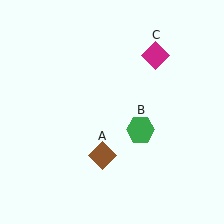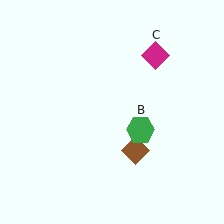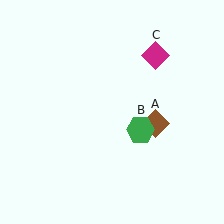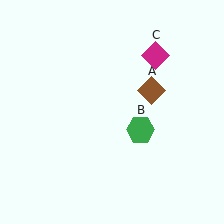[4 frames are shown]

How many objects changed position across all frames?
1 object changed position: brown diamond (object A).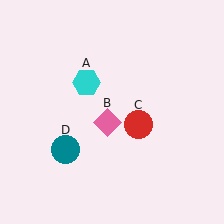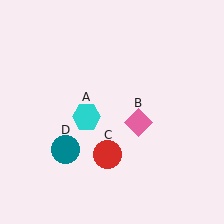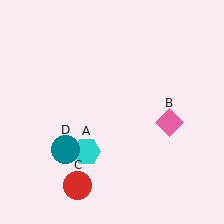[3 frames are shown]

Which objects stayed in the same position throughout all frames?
Teal circle (object D) remained stationary.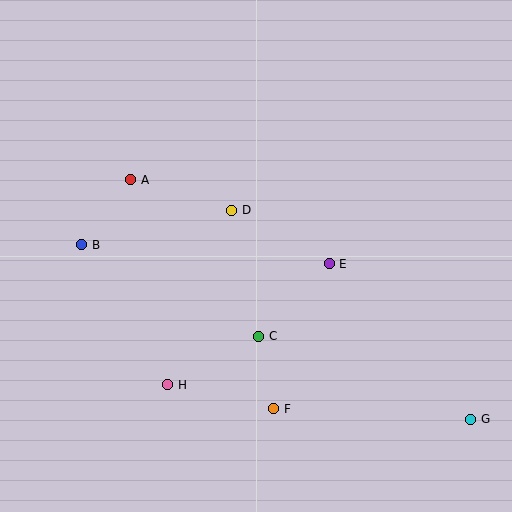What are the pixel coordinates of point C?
Point C is at (259, 336).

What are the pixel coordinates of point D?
Point D is at (232, 210).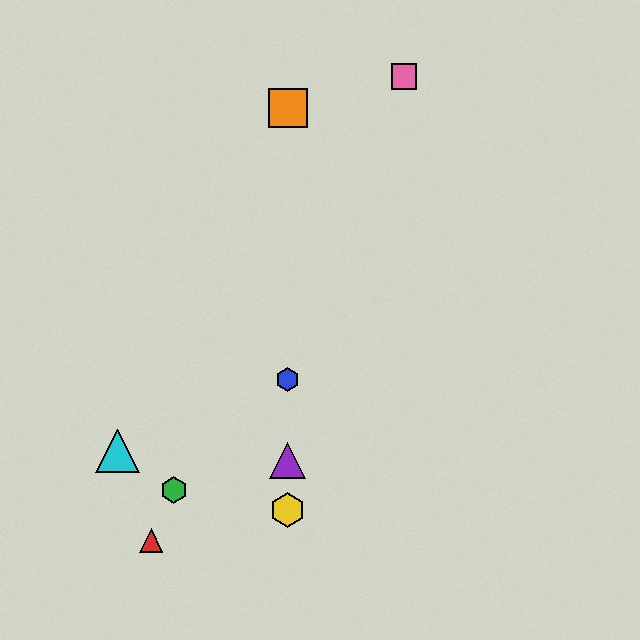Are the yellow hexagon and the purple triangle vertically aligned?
Yes, both are at x≈288.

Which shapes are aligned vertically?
The blue hexagon, the yellow hexagon, the purple triangle, the orange square are aligned vertically.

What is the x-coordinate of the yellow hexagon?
The yellow hexagon is at x≈288.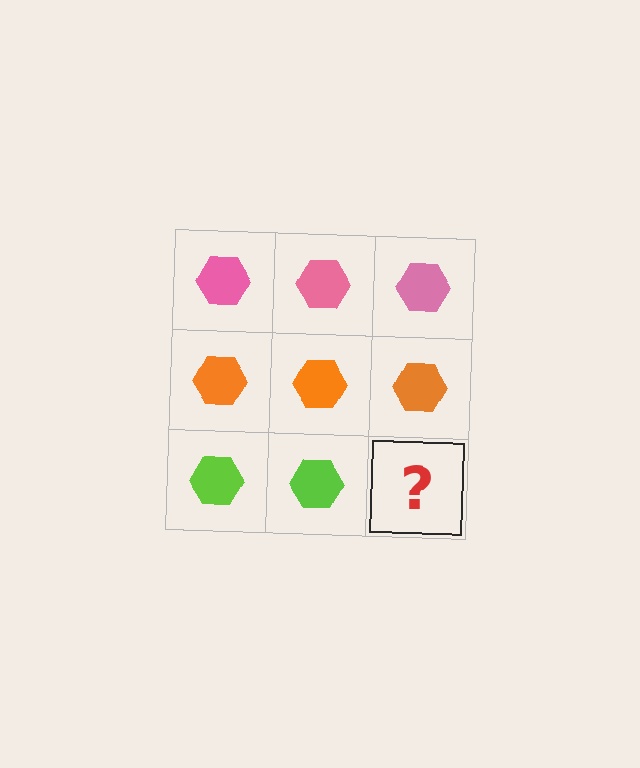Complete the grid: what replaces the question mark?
The question mark should be replaced with a lime hexagon.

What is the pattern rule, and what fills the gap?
The rule is that each row has a consistent color. The gap should be filled with a lime hexagon.